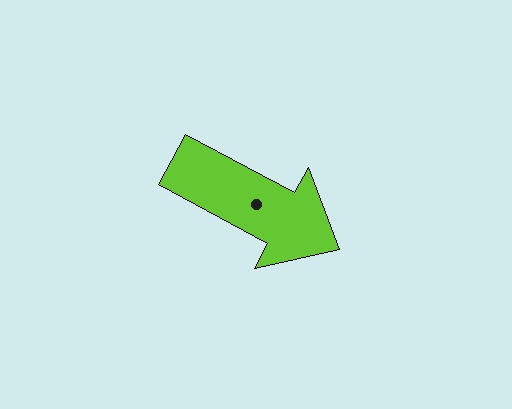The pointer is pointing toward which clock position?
Roughly 4 o'clock.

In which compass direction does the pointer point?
Southeast.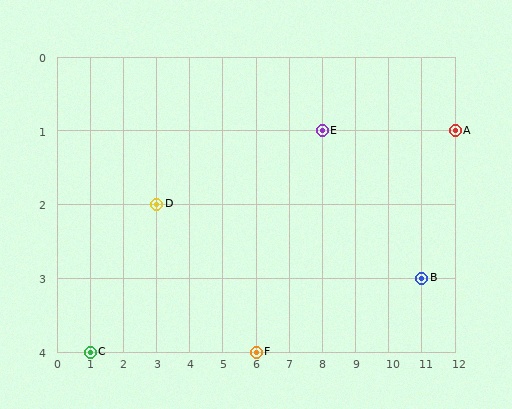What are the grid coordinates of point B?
Point B is at grid coordinates (11, 3).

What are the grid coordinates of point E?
Point E is at grid coordinates (8, 1).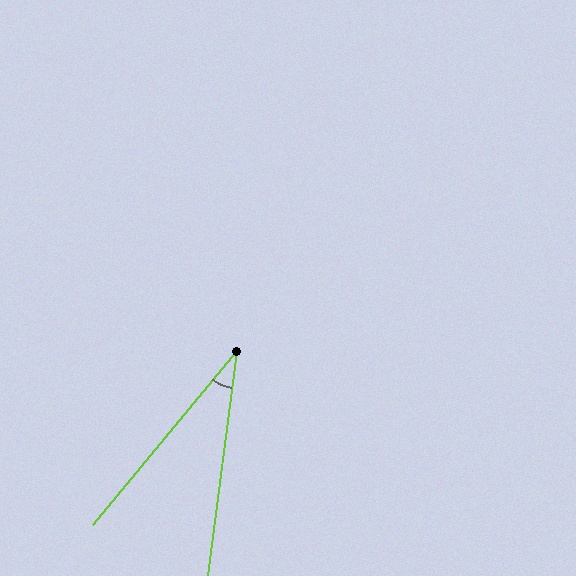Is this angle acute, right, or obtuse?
It is acute.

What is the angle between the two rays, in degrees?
Approximately 32 degrees.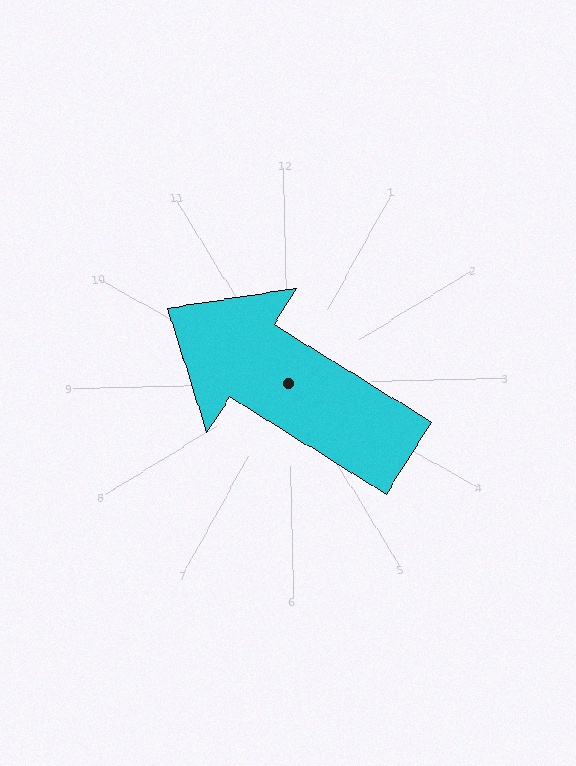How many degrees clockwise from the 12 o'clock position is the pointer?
Approximately 303 degrees.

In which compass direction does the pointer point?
Northwest.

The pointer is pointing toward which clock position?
Roughly 10 o'clock.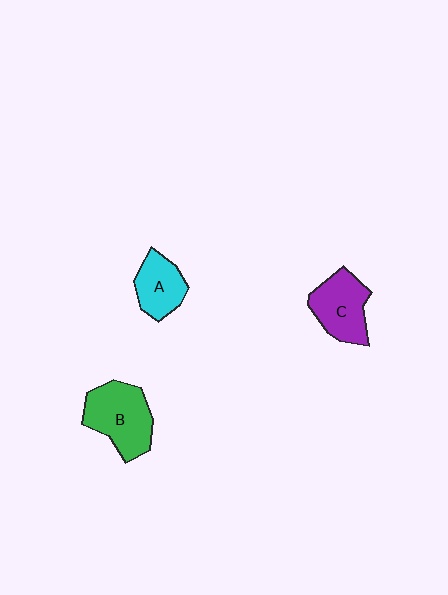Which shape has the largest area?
Shape B (green).